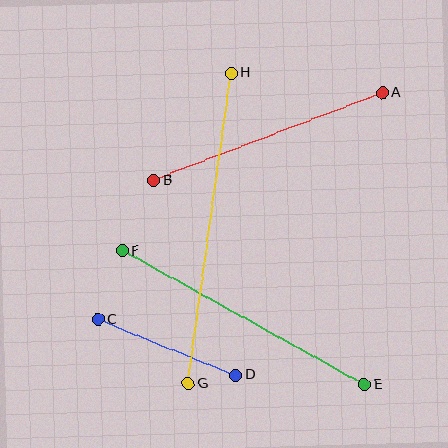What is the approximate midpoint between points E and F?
The midpoint is at approximately (243, 318) pixels.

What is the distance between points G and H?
The distance is approximately 313 pixels.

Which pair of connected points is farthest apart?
Points G and H are farthest apart.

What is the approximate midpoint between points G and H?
The midpoint is at approximately (210, 228) pixels.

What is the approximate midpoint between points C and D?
The midpoint is at approximately (167, 347) pixels.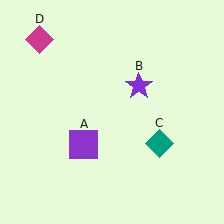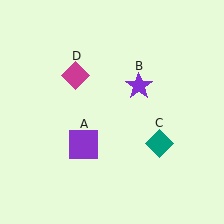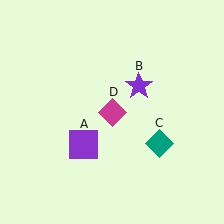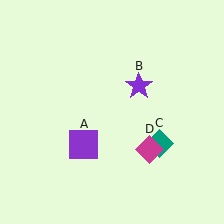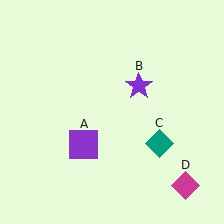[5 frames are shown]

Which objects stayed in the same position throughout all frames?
Purple square (object A) and purple star (object B) and teal diamond (object C) remained stationary.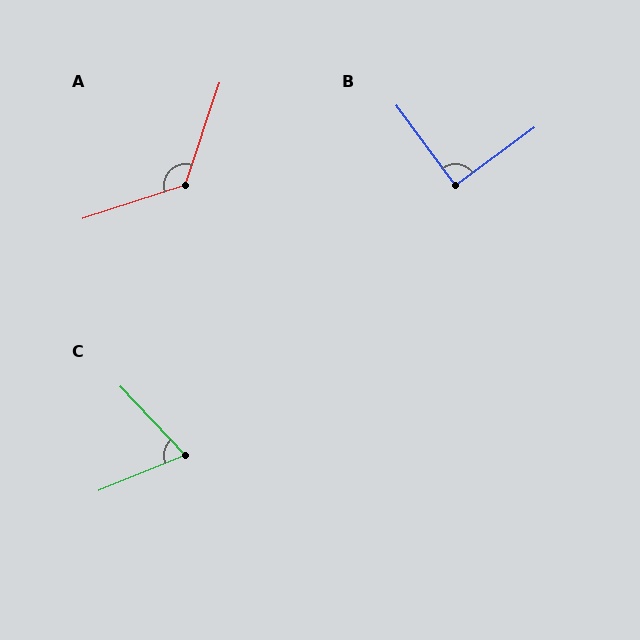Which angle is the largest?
A, at approximately 127 degrees.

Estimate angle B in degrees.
Approximately 90 degrees.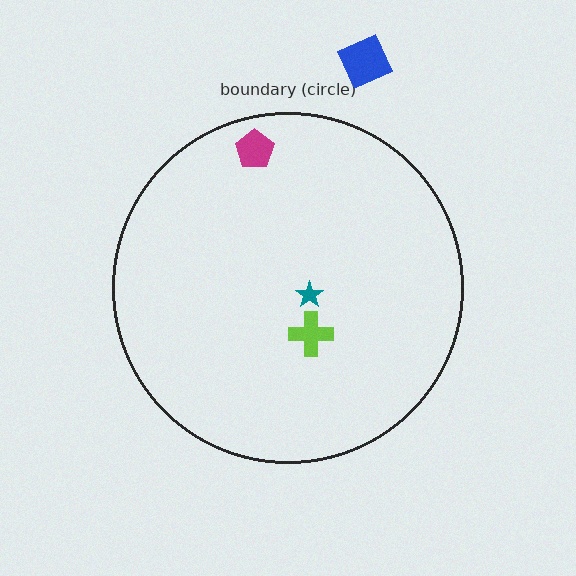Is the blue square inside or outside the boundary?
Outside.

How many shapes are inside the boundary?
3 inside, 1 outside.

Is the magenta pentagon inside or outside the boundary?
Inside.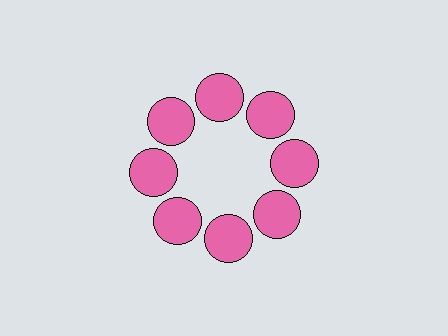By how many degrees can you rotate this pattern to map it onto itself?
The pattern maps onto itself every 45 degrees of rotation.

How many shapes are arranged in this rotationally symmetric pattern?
There are 8 shapes, arranged in 8 groups of 1.